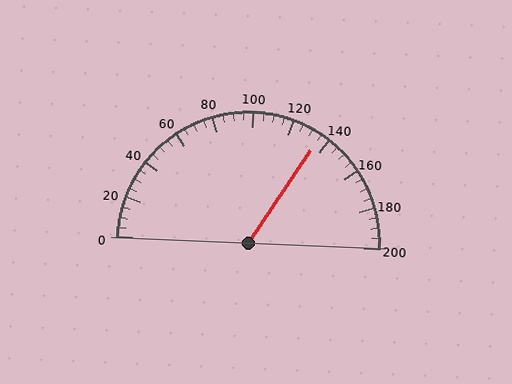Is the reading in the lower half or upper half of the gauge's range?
The reading is in the upper half of the range (0 to 200).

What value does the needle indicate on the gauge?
The needle indicates approximately 135.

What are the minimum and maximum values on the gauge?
The gauge ranges from 0 to 200.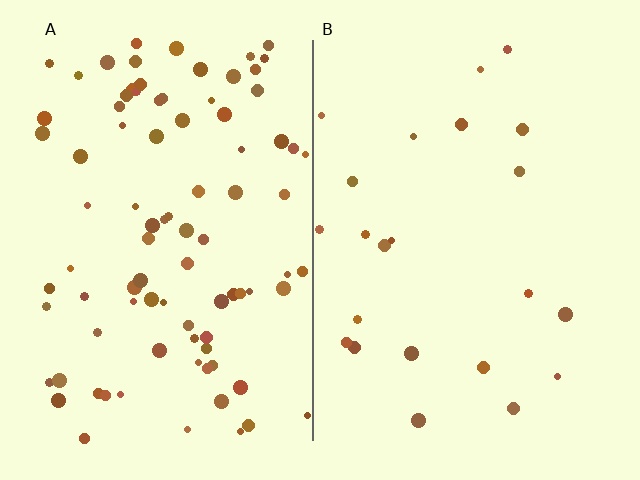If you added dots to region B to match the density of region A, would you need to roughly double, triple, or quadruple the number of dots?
Approximately quadruple.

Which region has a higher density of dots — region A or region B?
A (the left).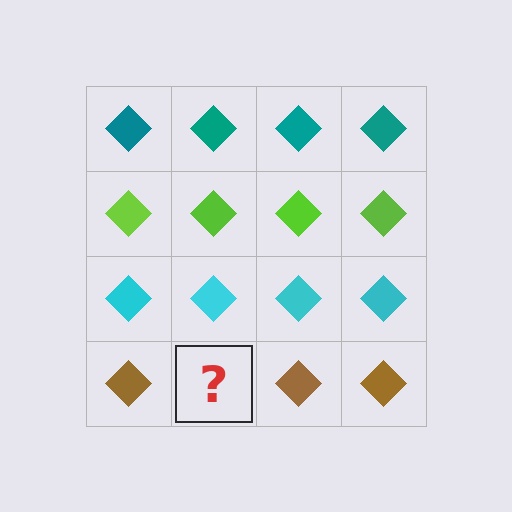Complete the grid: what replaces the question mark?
The question mark should be replaced with a brown diamond.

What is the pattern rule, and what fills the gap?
The rule is that each row has a consistent color. The gap should be filled with a brown diamond.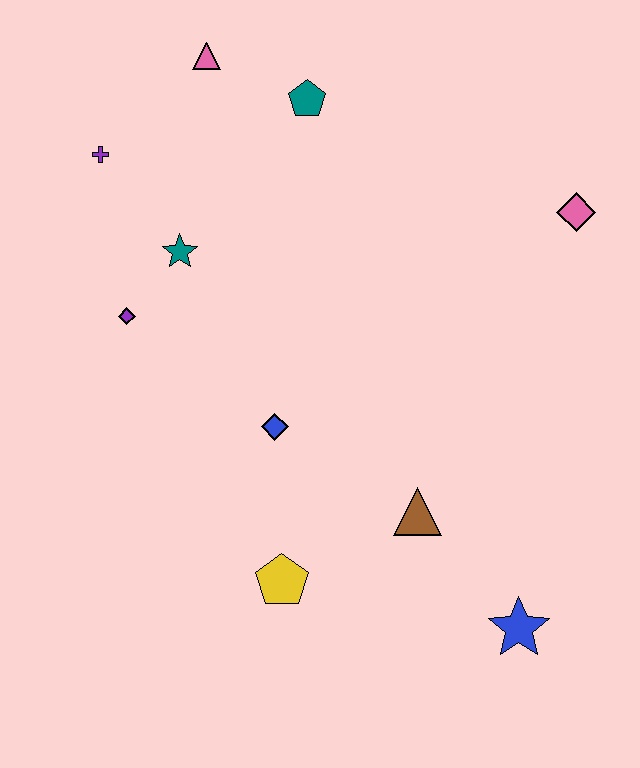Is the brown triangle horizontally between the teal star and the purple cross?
No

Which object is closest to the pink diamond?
The teal pentagon is closest to the pink diamond.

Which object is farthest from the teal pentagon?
The blue star is farthest from the teal pentagon.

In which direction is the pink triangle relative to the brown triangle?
The pink triangle is above the brown triangle.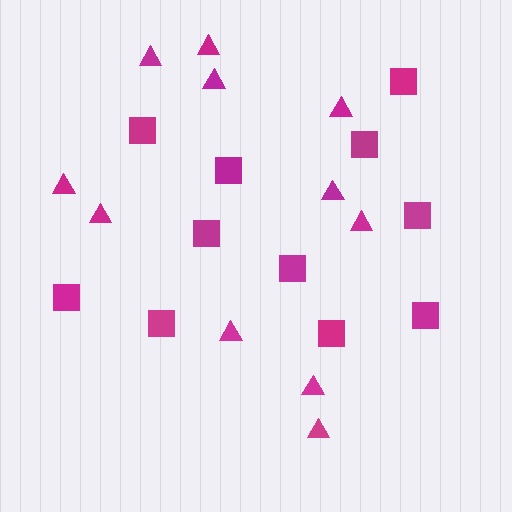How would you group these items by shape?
There are 2 groups: one group of triangles (11) and one group of squares (11).